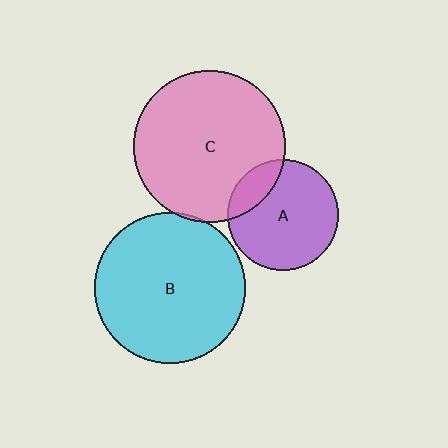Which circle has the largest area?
Circle C (pink).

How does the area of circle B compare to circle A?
Approximately 1.8 times.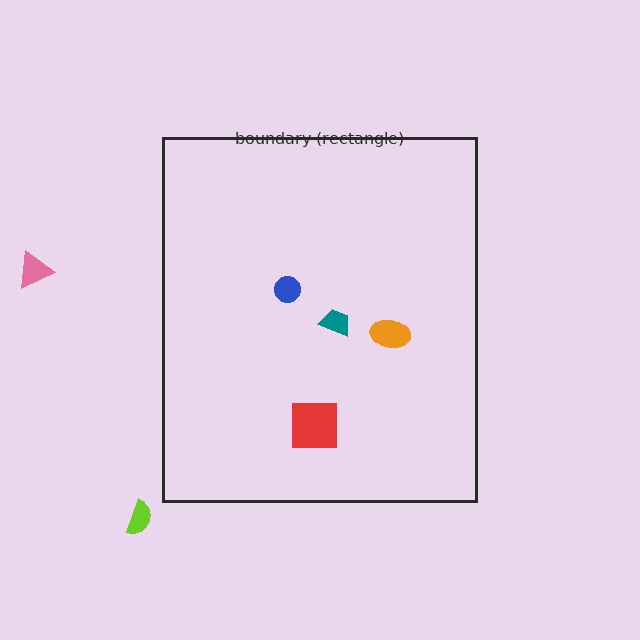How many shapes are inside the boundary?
4 inside, 2 outside.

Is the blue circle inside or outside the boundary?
Inside.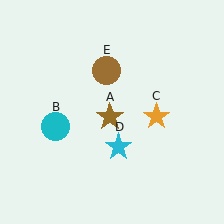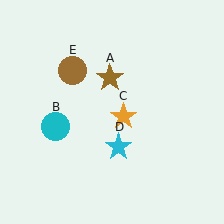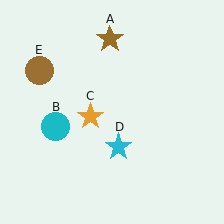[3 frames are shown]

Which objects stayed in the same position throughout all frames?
Cyan circle (object B) and cyan star (object D) remained stationary.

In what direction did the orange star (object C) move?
The orange star (object C) moved left.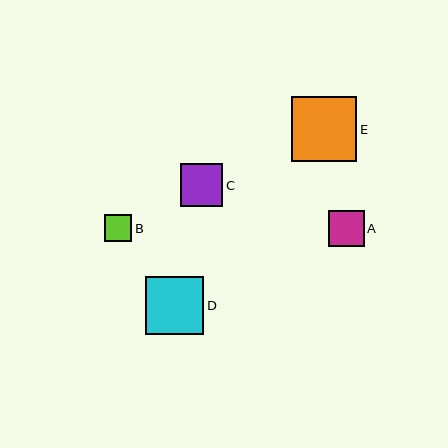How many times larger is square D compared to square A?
Square D is approximately 1.6 times the size of square A.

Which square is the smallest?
Square B is the smallest with a size of approximately 28 pixels.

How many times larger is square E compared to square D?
Square E is approximately 1.1 times the size of square D.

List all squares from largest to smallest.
From largest to smallest: E, D, C, A, B.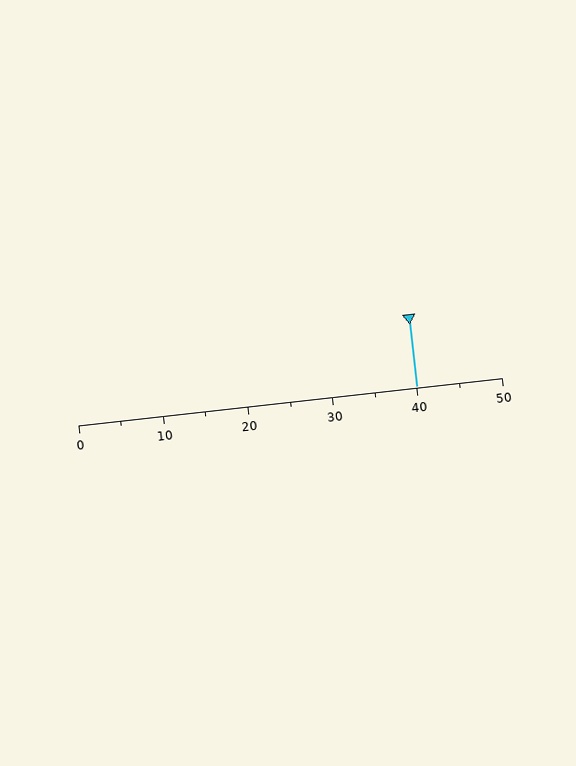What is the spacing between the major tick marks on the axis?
The major ticks are spaced 10 apart.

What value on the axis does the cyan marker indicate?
The marker indicates approximately 40.